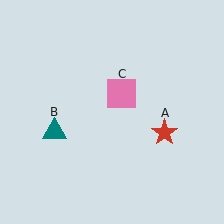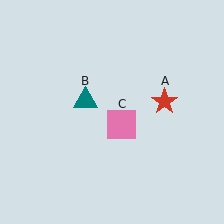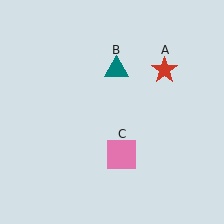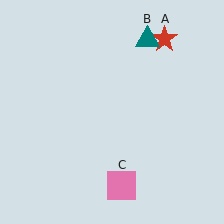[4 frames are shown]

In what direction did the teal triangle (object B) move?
The teal triangle (object B) moved up and to the right.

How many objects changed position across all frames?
3 objects changed position: red star (object A), teal triangle (object B), pink square (object C).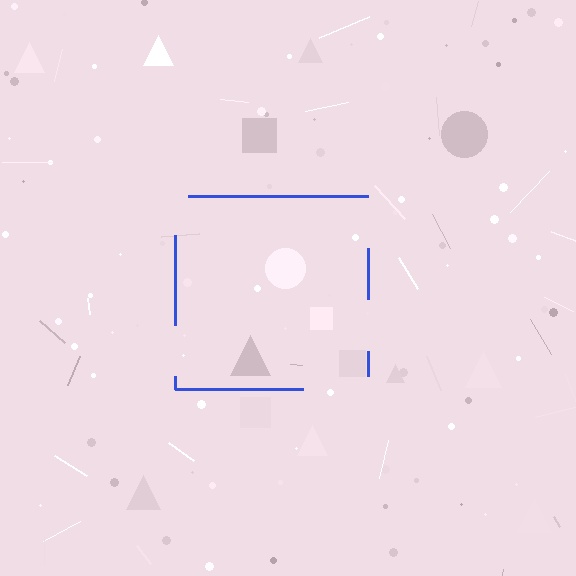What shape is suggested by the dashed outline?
The dashed outline suggests a square.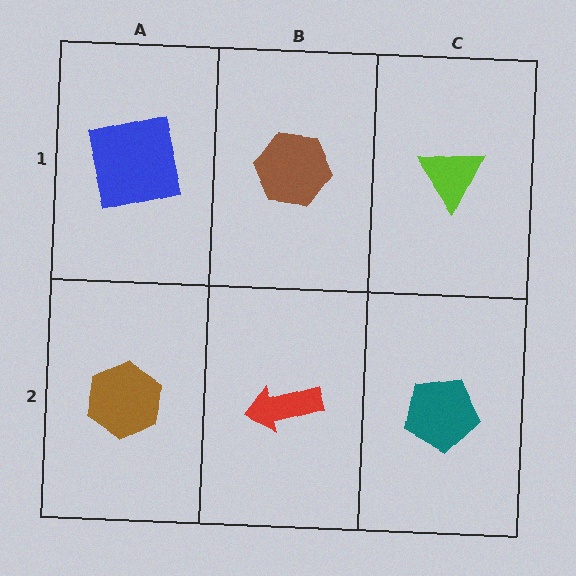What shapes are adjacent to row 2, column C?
A lime triangle (row 1, column C), a red arrow (row 2, column B).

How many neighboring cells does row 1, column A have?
2.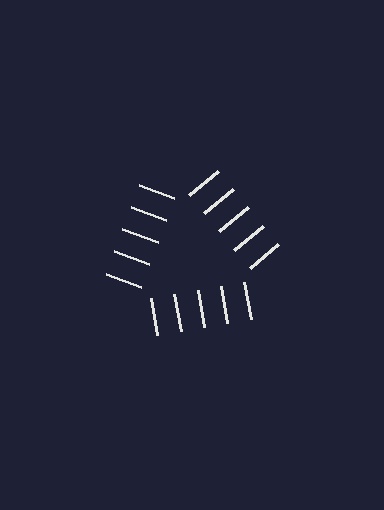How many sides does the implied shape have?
3 sides — the line-ends trace a triangle.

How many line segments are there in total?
15 — 5 along each of the 3 edges.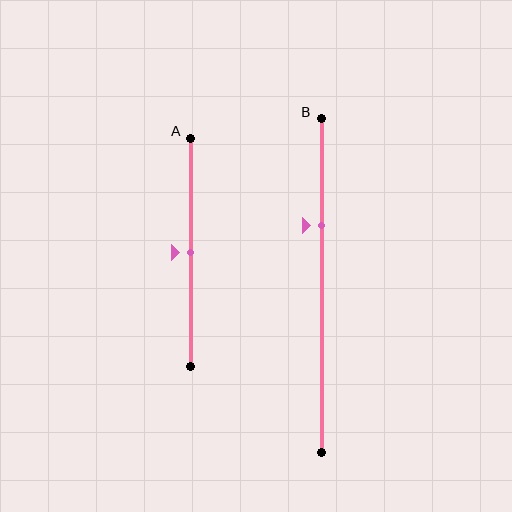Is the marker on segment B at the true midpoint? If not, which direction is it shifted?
No, the marker on segment B is shifted upward by about 18% of the segment length.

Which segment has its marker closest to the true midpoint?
Segment A has its marker closest to the true midpoint.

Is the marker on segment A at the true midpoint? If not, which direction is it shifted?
Yes, the marker on segment A is at the true midpoint.